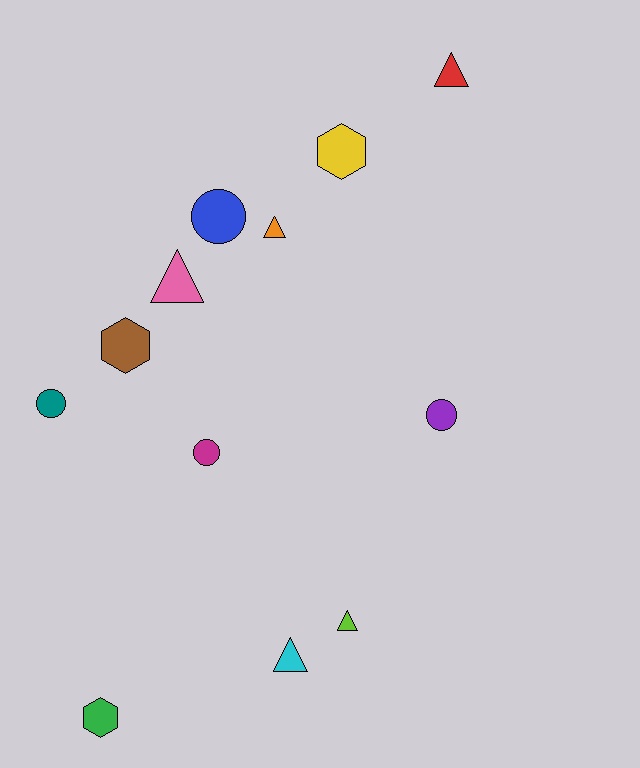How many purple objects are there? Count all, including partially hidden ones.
There is 1 purple object.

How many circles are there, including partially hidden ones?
There are 4 circles.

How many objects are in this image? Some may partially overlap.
There are 12 objects.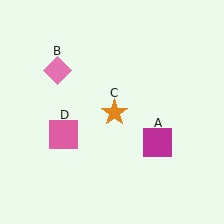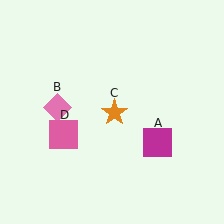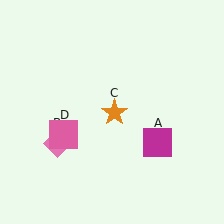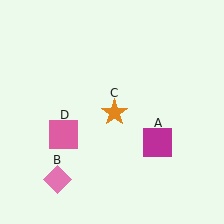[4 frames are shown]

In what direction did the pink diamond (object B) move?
The pink diamond (object B) moved down.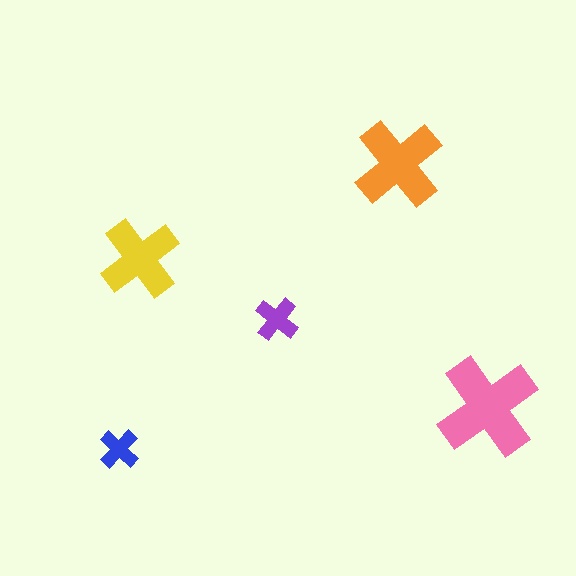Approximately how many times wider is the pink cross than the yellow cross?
About 1.5 times wider.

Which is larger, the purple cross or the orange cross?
The orange one.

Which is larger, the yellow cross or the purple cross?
The yellow one.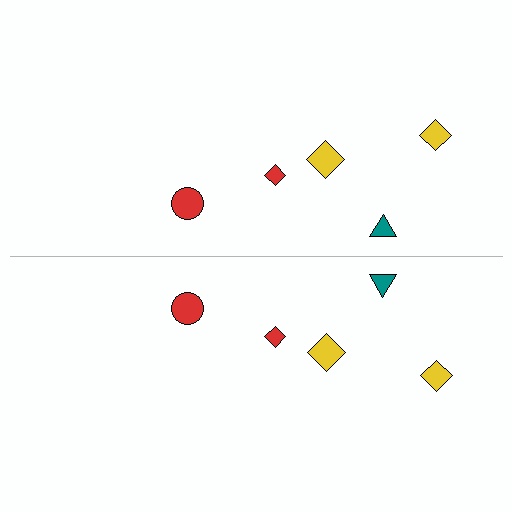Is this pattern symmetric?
Yes, this pattern has bilateral (reflection) symmetry.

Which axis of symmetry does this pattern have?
The pattern has a horizontal axis of symmetry running through the center of the image.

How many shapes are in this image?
There are 10 shapes in this image.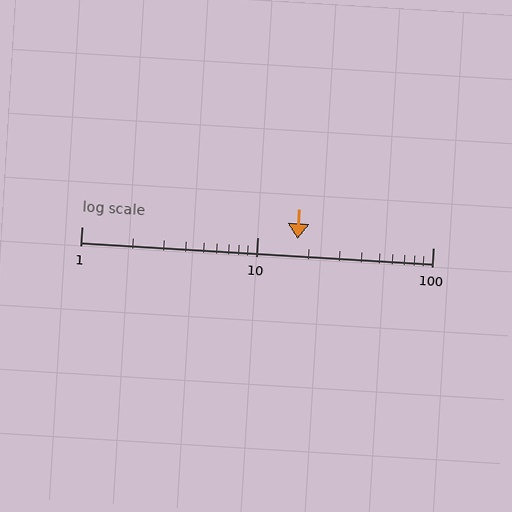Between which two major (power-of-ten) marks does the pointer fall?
The pointer is between 10 and 100.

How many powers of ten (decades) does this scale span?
The scale spans 2 decades, from 1 to 100.